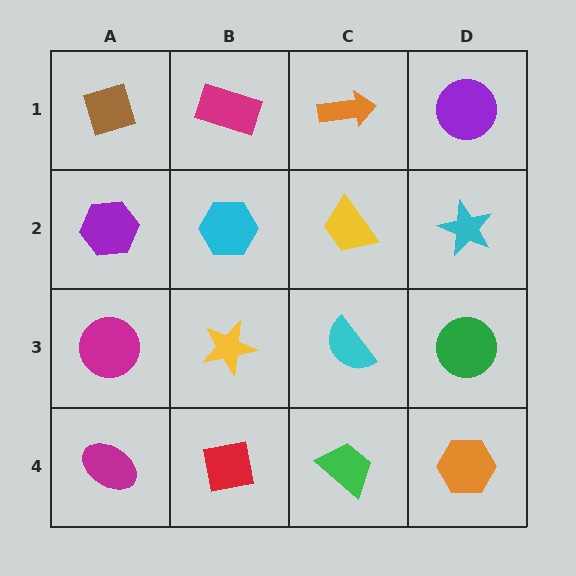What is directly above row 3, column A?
A purple hexagon.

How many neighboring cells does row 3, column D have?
3.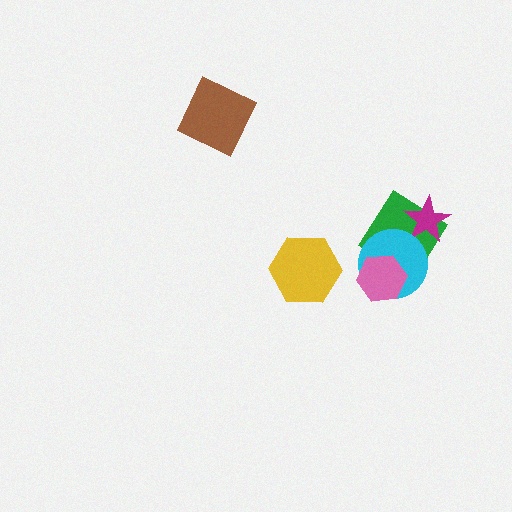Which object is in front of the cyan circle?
The pink hexagon is in front of the cyan circle.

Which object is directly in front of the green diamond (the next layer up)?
The magenta star is directly in front of the green diamond.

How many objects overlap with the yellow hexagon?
0 objects overlap with the yellow hexagon.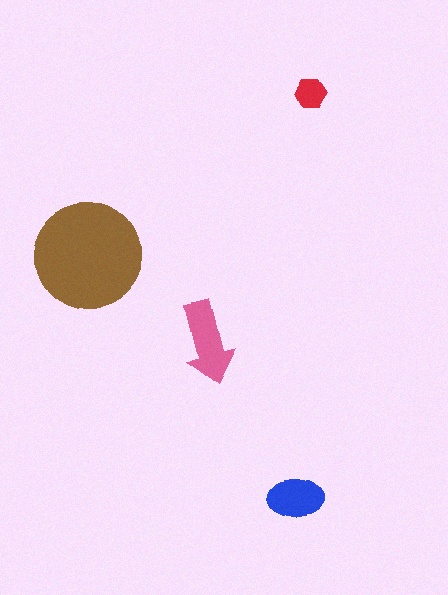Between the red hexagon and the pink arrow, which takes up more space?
The pink arrow.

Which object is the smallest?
The red hexagon.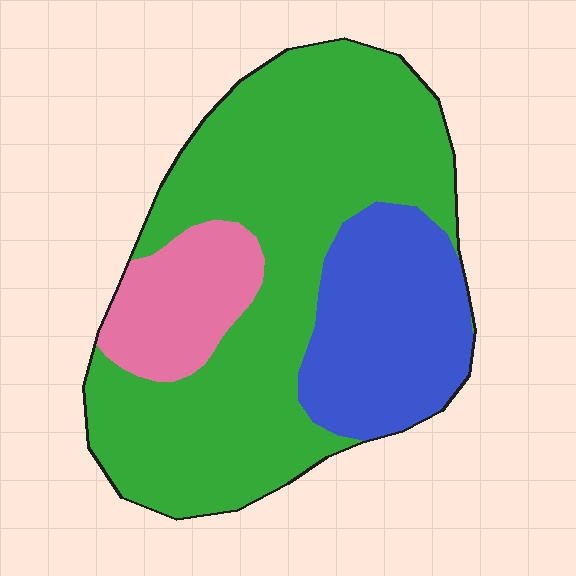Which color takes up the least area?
Pink, at roughly 15%.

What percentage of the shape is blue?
Blue takes up about one quarter (1/4) of the shape.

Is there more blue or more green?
Green.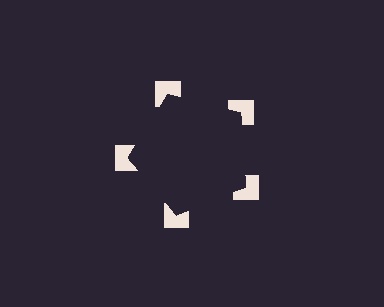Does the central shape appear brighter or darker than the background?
It typically appears slightly darker than the background, even though no actual brightness change is drawn.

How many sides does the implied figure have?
5 sides.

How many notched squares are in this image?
There are 5 — one at each vertex of the illusory pentagon.